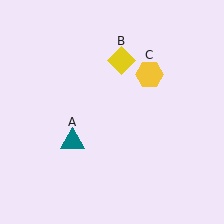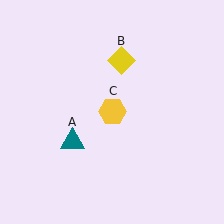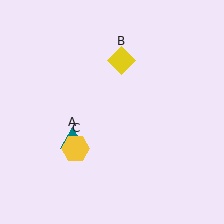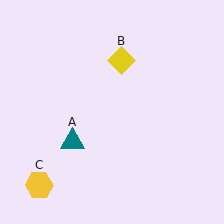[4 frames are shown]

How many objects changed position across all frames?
1 object changed position: yellow hexagon (object C).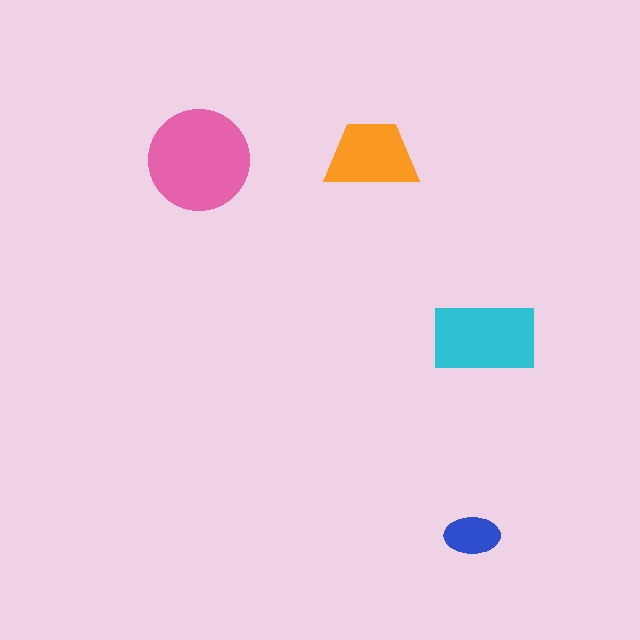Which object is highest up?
The orange trapezoid is topmost.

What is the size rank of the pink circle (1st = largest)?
1st.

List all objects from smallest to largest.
The blue ellipse, the orange trapezoid, the cyan rectangle, the pink circle.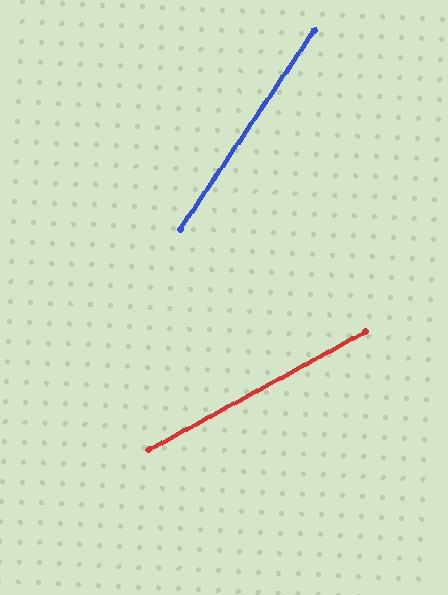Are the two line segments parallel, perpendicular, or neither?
Neither parallel nor perpendicular — they differ by about 28°.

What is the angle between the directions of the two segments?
Approximately 28 degrees.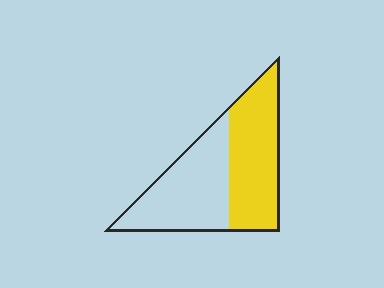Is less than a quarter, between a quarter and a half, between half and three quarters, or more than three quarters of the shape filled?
Between a quarter and a half.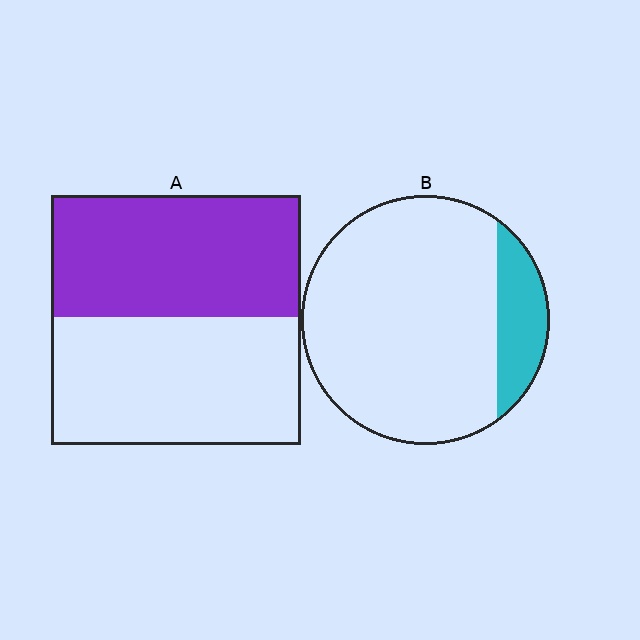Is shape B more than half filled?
No.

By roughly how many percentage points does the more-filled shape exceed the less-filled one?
By roughly 35 percentage points (A over B).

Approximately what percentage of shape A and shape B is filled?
A is approximately 50% and B is approximately 15%.